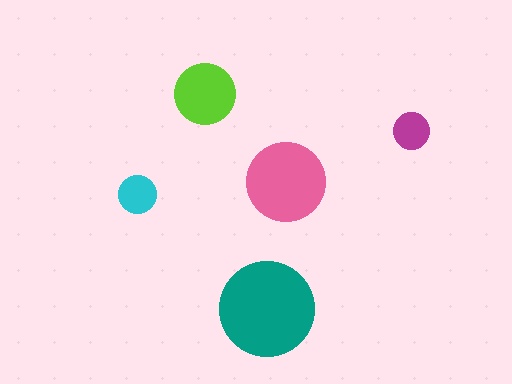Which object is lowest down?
The teal circle is bottommost.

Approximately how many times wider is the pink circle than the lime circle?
About 1.5 times wider.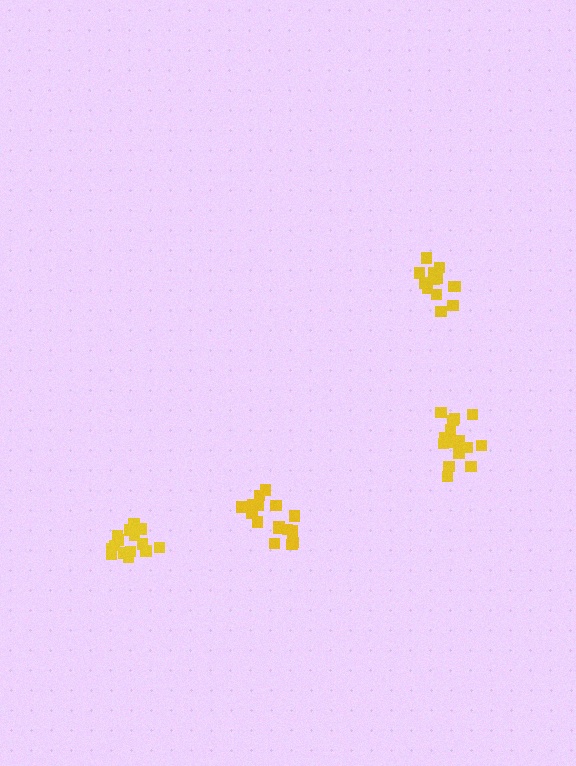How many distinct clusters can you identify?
There are 4 distinct clusters.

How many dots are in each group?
Group 1: 16 dots, Group 2: 15 dots, Group 3: 14 dots, Group 4: 17 dots (62 total).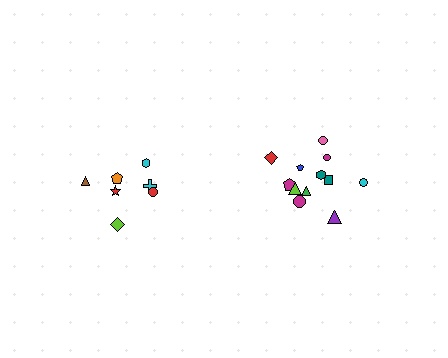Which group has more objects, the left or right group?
The right group.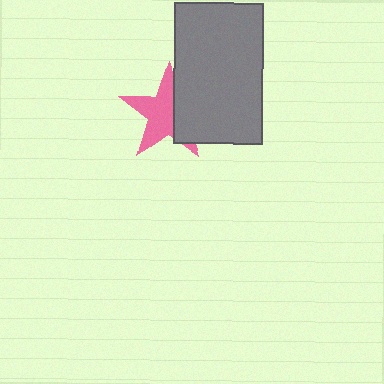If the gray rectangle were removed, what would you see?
You would see the complete pink star.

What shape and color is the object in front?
The object in front is a gray rectangle.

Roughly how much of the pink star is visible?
About half of it is visible (roughly 61%).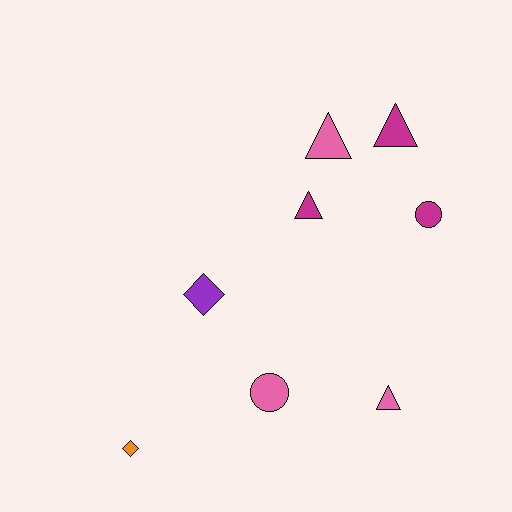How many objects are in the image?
There are 8 objects.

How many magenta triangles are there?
There are 2 magenta triangles.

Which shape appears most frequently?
Triangle, with 4 objects.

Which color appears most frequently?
Magenta, with 3 objects.